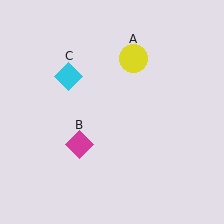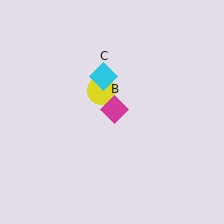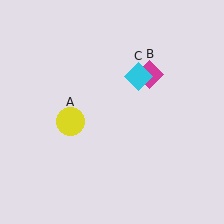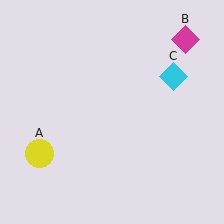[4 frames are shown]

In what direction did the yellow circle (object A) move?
The yellow circle (object A) moved down and to the left.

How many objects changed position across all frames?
3 objects changed position: yellow circle (object A), magenta diamond (object B), cyan diamond (object C).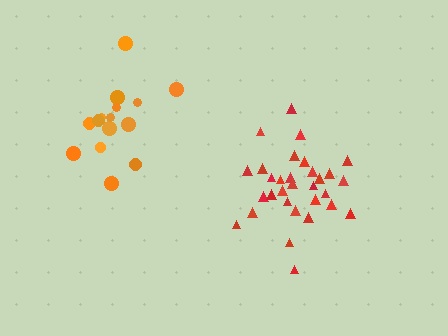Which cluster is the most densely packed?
Red.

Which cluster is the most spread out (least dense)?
Orange.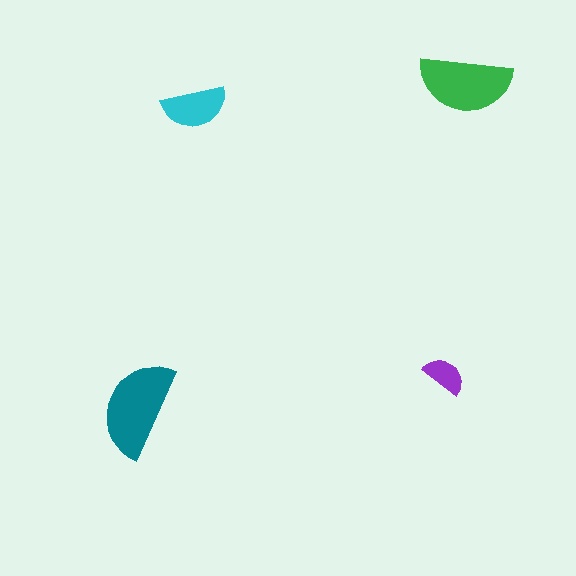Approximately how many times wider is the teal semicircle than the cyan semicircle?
About 1.5 times wider.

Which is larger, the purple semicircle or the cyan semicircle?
The cyan one.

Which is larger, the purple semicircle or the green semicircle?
The green one.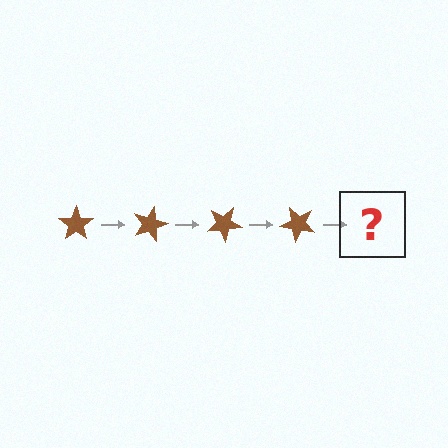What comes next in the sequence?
The next element should be a brown star rotated 60 degrees.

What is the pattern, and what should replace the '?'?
The pattern is that the star rotates 15 degrees each step. The '?' should be a brown star rotated 60 degrees.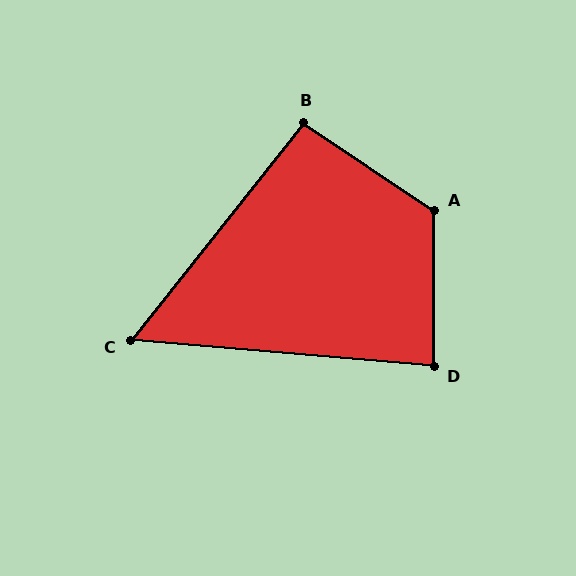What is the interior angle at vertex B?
Approximately 95 degrees (approximately right).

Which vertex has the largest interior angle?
A, at approximately 124 degrees.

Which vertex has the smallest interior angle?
C, at approximately 56 degrees.